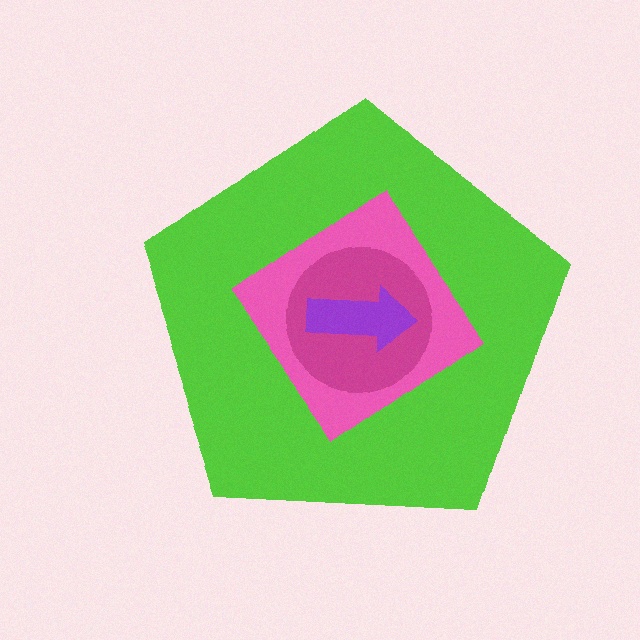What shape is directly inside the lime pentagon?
The pink diamond.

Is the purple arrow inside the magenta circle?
Yes.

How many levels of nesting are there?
4.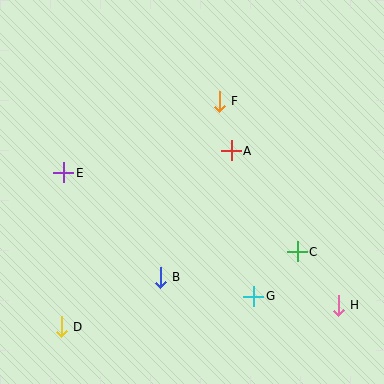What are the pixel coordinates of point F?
Point F is at (219, 101).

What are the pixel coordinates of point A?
Point A is at (231, 151).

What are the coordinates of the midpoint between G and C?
The midpoint between G and C is at (276, 274).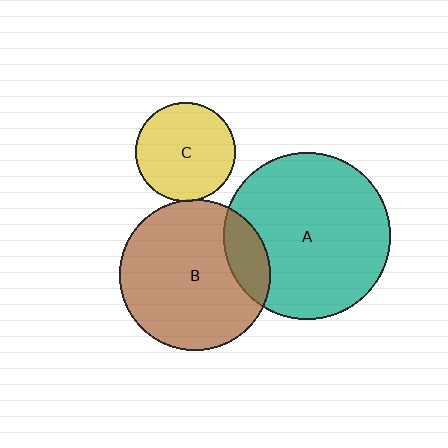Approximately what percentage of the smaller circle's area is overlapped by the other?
Approximately 5%.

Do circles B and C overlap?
Yes.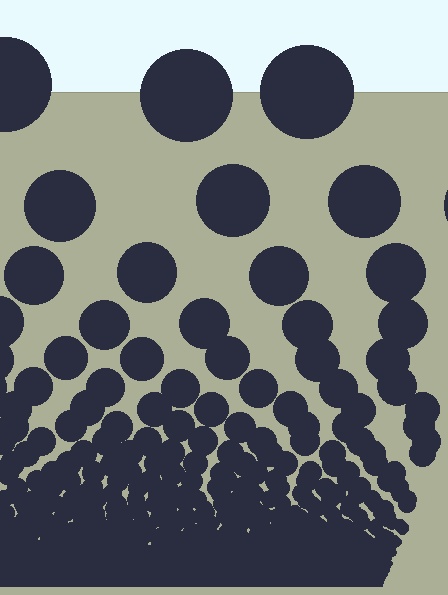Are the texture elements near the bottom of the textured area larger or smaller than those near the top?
Smaller. The gradient is inverted — elements near the bottom are smaller and denser.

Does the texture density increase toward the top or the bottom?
Density increases toward the bottom.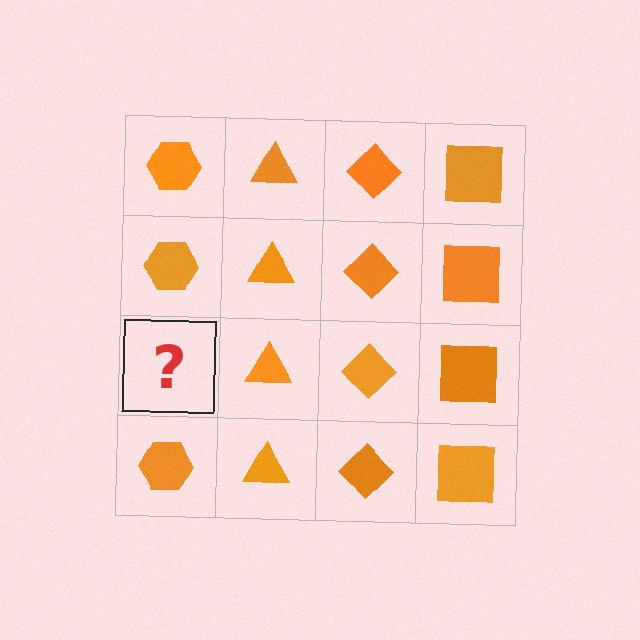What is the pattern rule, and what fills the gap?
The rule is that each column has a consistent shape. The gap should be filled with an orange hexagon.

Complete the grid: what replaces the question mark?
The question mark should be replaced with an orange hexagon.